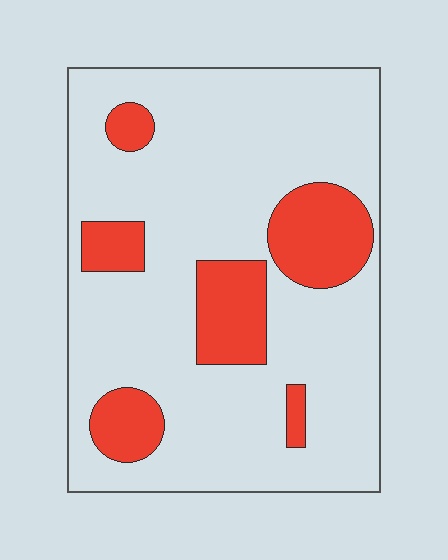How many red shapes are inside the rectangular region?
6.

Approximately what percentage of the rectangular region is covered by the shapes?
Approximately 20%.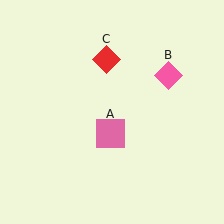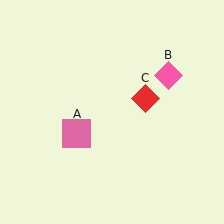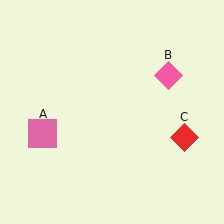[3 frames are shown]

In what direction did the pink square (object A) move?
The pink square (object A) moved left.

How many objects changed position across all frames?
2 objects changed position: pink square (object A), red diamond (object C).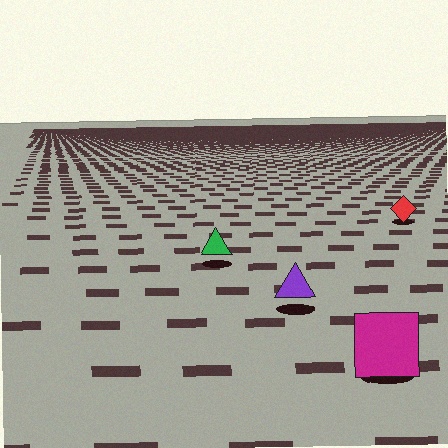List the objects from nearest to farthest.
From nearest to farthest: the magenta square, the purple triangle, the green triangle, the red diamond.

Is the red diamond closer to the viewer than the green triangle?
No. The green triangle is closer — you can tell from the texture gradient: the ground texture is coarser near it.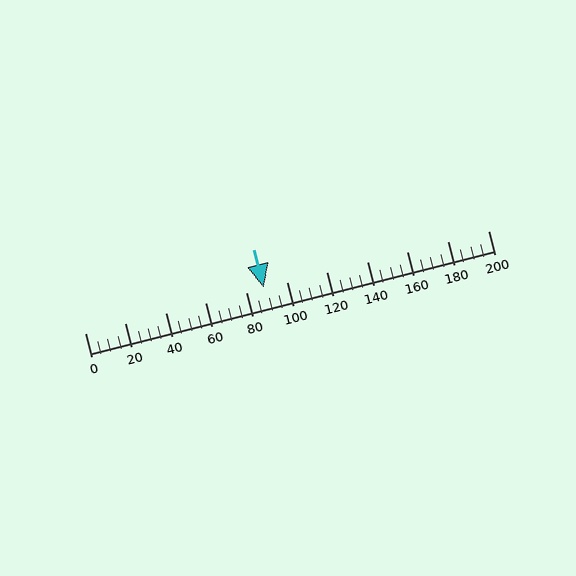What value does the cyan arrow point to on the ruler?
The cyan arrow points to approximately 89.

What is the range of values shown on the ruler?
The ruler shows values from 0 to 200.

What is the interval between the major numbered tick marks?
The major tick marks are spaced 20 units apart.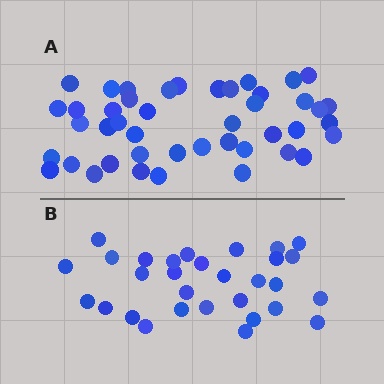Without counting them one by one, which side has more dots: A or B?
Region A (the top region) has more dots.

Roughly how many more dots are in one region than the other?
Region A has approximately 15 more dots than region B.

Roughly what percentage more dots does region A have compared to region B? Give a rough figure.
About 45% more.